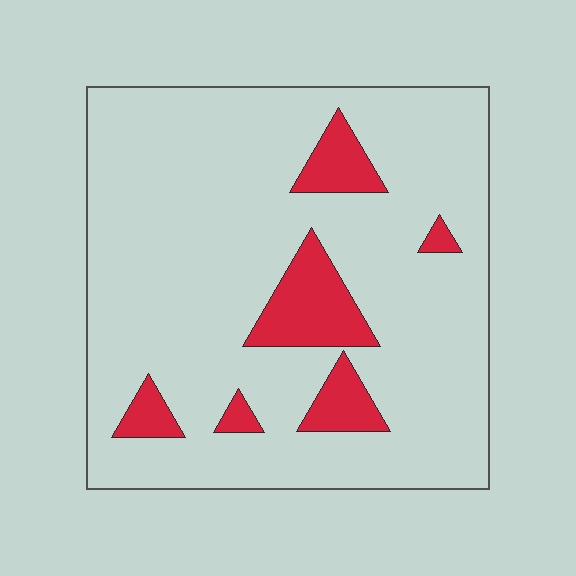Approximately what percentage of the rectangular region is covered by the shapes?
Approximately 15%.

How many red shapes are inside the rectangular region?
6.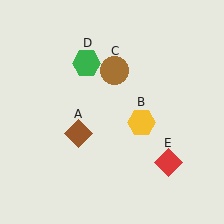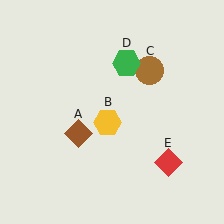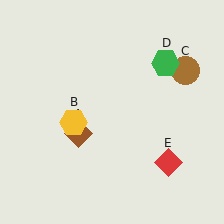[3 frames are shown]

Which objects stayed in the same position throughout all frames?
Brown diamond (object A) and red diamond (object E) remained stationary.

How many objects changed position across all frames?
3 objects changed position: yellow hexagon (object B), brown circle (object C), green hexagon (object D).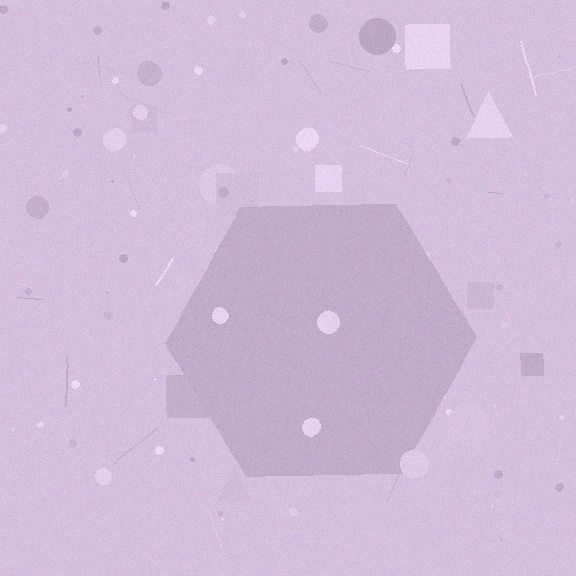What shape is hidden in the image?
A hexagon is hidden in the image.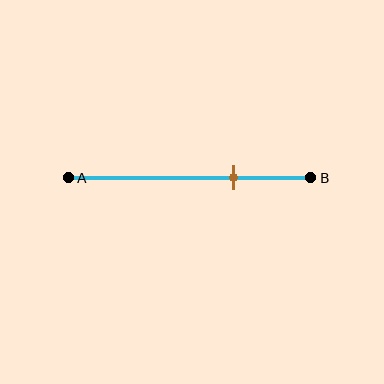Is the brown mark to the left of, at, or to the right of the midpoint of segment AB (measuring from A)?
The brown mark is to the right of the midpoint of segment AB.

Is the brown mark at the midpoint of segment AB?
No, the mark is at about 70% from A, not at the 50% midpoint.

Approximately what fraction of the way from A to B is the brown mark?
The brown mark is approximately 70% of the way from A to B.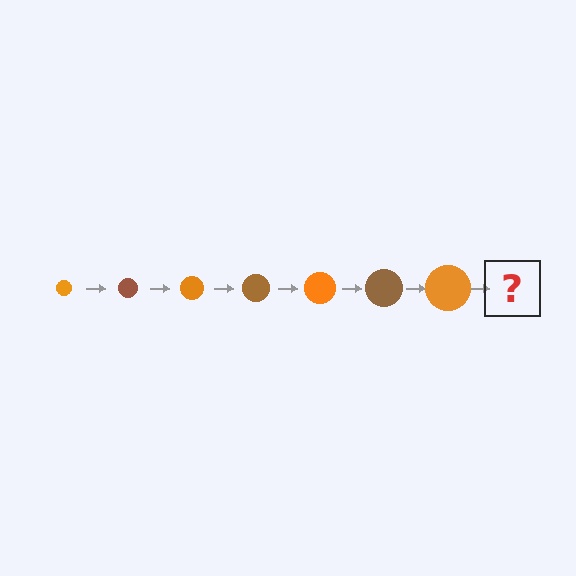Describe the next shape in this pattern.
It should be a brown circle, larger than the previous one.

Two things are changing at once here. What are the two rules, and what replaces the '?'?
The two rules are that the circle grows larger each step and the color cycles through orange and brown. The '?' should be a brown circle, larger than the previous one.